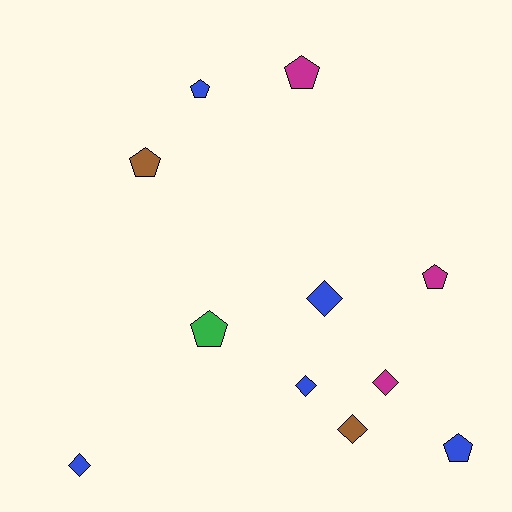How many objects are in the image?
There are 11 objects.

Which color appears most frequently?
Blue, with 5 objects.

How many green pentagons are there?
There is 1 green pentagon.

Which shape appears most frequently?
Pentagon, with 6 objects.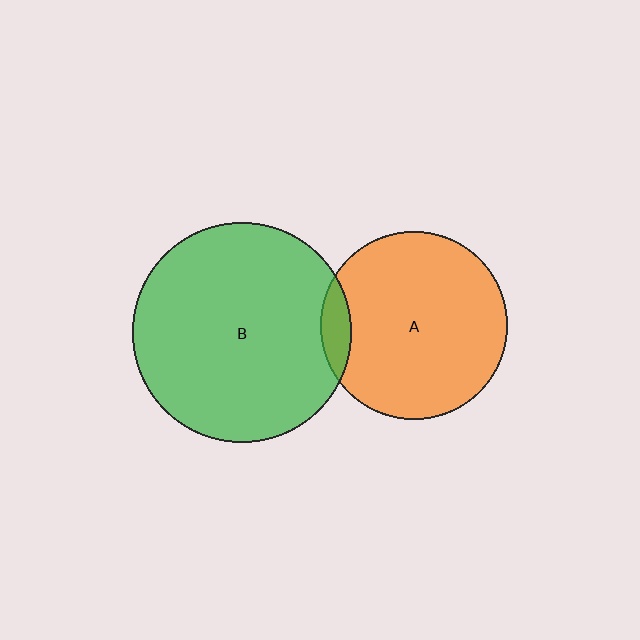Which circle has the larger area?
Circle B (green).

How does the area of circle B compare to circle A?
Approximately 1.4 times.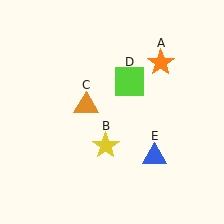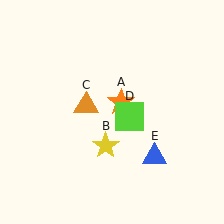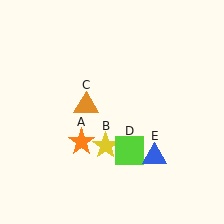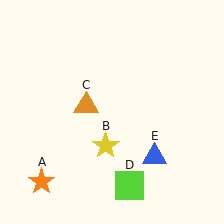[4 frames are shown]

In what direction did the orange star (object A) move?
The orange star (object A) moved down and to the left.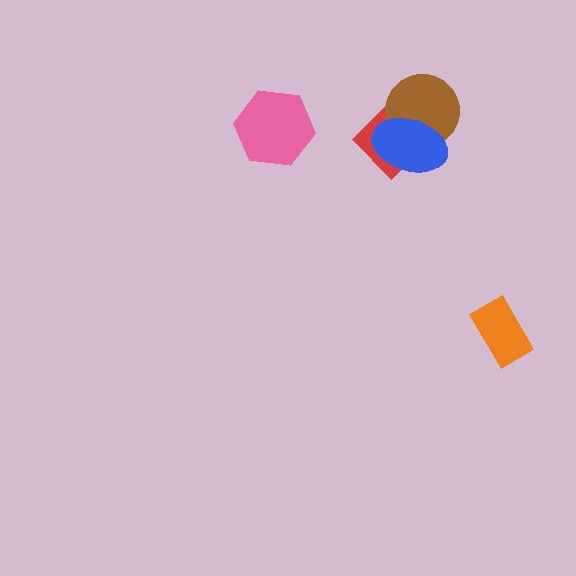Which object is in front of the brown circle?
The blue ellipse is in front of the brown circle.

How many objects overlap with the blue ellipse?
2 objects overlap with the blue ellipse.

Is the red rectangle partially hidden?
Yes, it is partially covered by another shape.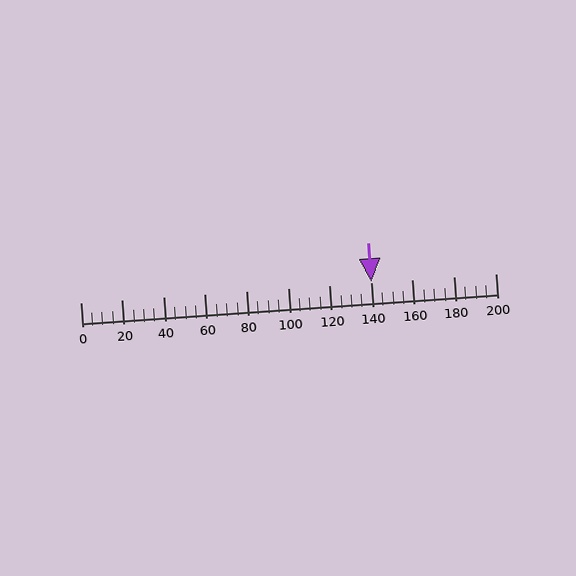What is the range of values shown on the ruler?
The ruler shows values from 0 to 200.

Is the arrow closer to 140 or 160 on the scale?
The arrow is closer to 140.